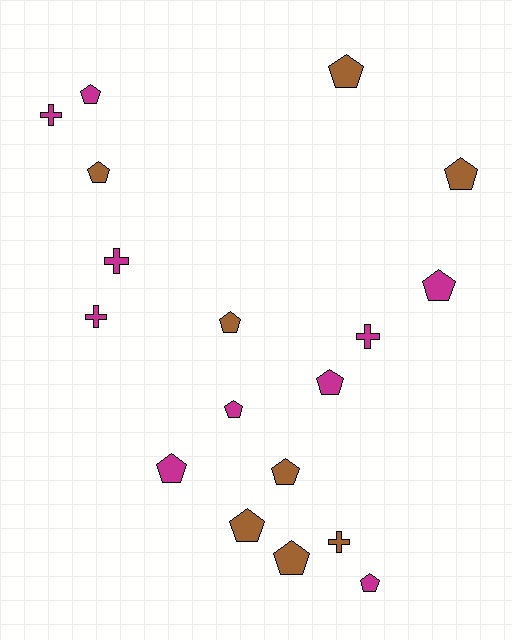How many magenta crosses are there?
There are 4 magenta crosses.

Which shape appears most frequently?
Pentagon, with 13 objects.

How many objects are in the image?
There are 18 objects.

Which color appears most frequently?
Magenta, with 10 objects.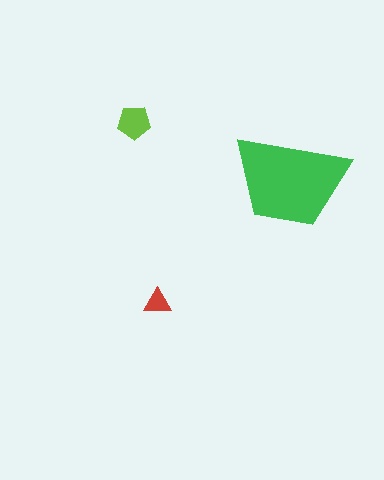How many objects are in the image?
There are 3 objects in the image.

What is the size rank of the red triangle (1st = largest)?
3rd.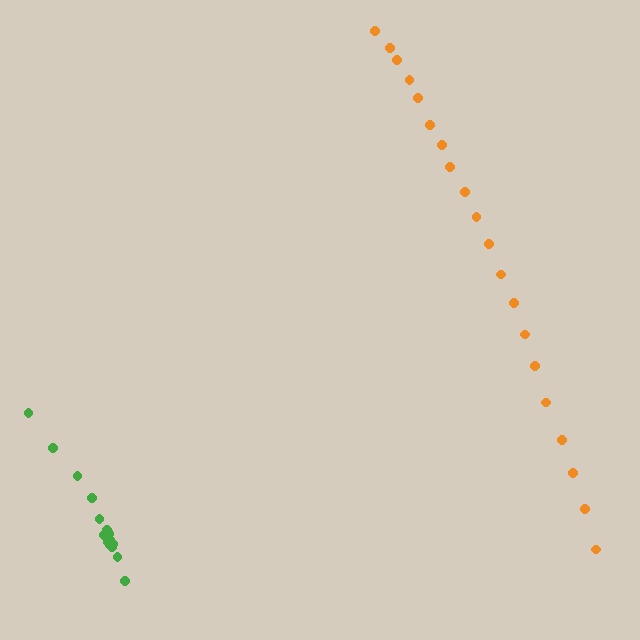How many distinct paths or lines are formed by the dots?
There are 2 distinct paths.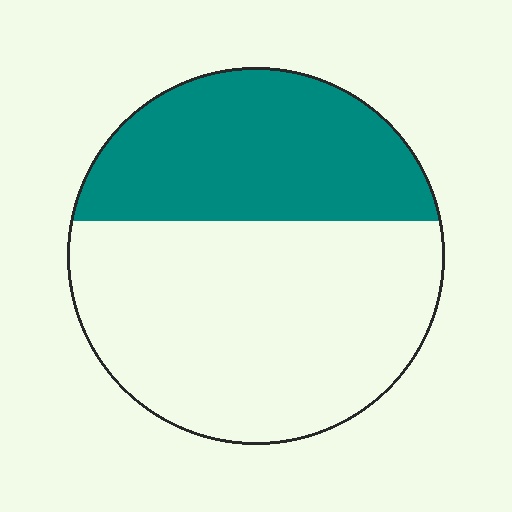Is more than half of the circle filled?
No.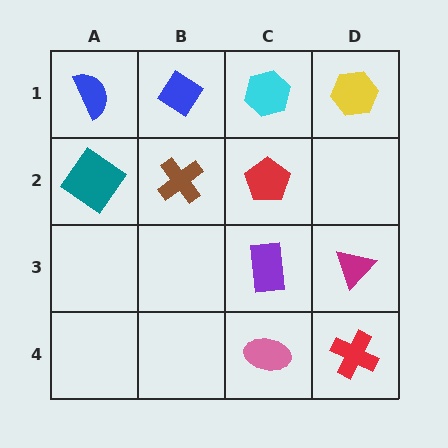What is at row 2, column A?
A teal diamond.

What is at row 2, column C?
A red pentagon.